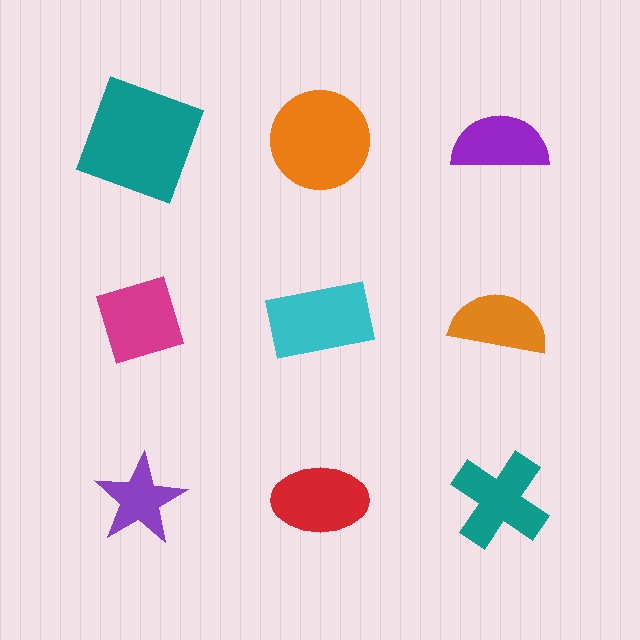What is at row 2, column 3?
An orange semicircle.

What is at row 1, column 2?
An orange circle.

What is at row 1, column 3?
A purple semicircle.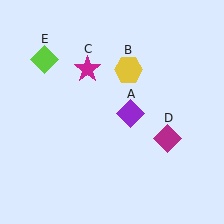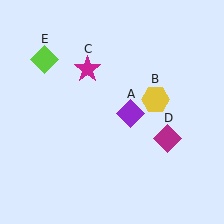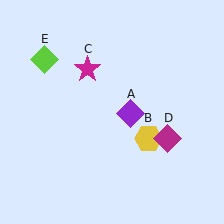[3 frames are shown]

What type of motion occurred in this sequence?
The yellow hexagon (object B) rotated clockwise around the center of the scene.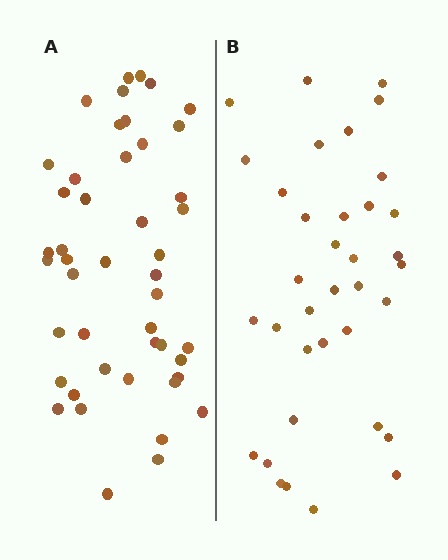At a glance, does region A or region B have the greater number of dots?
Region A (the left region) has more dots.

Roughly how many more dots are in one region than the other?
Region A has roughly 10 or so more dots than region B.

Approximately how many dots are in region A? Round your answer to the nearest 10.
About 50 dots. (The exact count is 46, which rounds to 50.)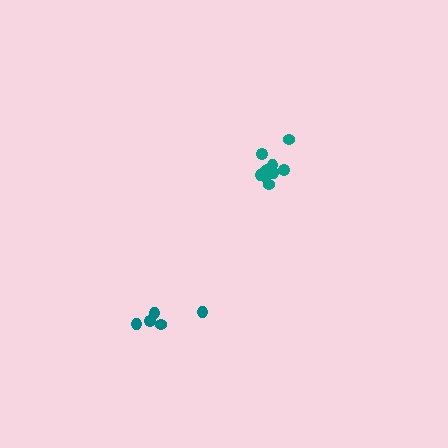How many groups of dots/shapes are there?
There are 2 groups.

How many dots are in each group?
Group 1: 11 dots, Group 2: 5 dots (16 total).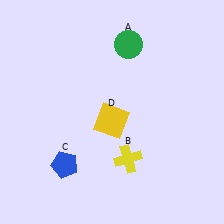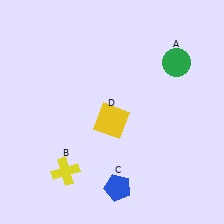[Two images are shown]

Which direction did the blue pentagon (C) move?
The blue pentagon (C) moved right.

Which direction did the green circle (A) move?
The green circle (A) moved right.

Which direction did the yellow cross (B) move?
The yellow cross (B) moved left.